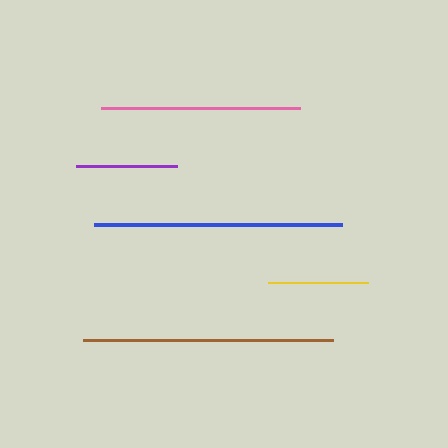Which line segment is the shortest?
The yellow line is the shortest at approximately 100 pixels.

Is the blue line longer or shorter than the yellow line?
The blue line is longer than the yellow line.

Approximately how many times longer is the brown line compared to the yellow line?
The brown line is approximately 2.5 times the length of the yellow line.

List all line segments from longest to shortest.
From longest to shortest: brown, blue, pink, purple, yellow.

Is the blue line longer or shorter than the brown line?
The brown line is longer than the blue line.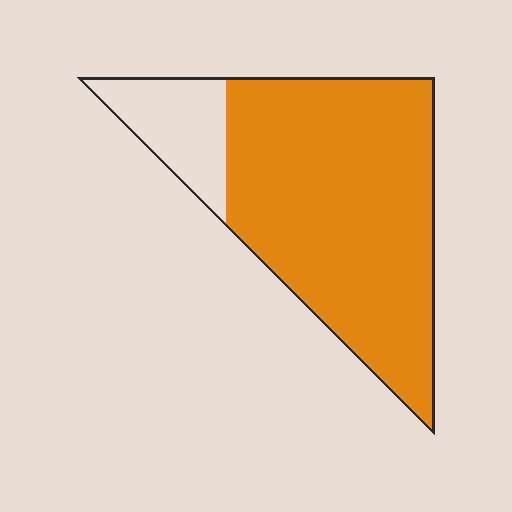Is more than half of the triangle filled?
Yes.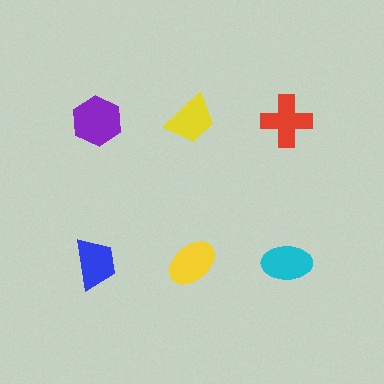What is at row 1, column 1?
A purple hexagon.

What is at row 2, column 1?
A blue trapezoid.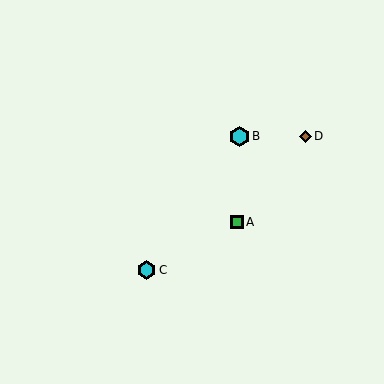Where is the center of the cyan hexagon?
The center of the cyan hexagon is at (147, 270).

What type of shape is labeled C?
Shape C is a cyan hexagon.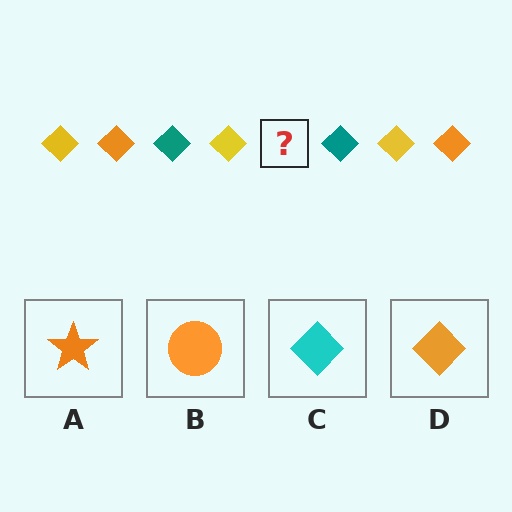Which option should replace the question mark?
Option D.